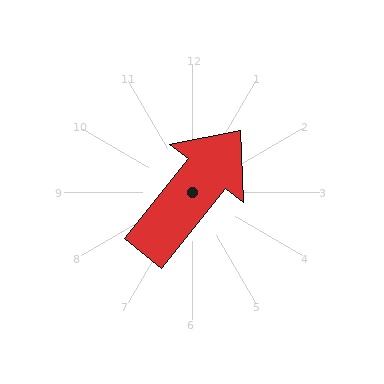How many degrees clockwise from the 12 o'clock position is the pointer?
Approximately 38 degrees.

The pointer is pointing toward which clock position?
Roughly 1 o'clock.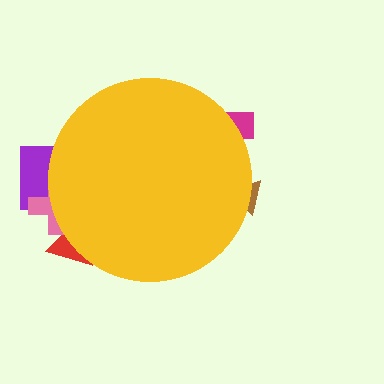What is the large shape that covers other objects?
A yellow circle.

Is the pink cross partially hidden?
Yes, the pink cross is partially hidden behind the yellow circle.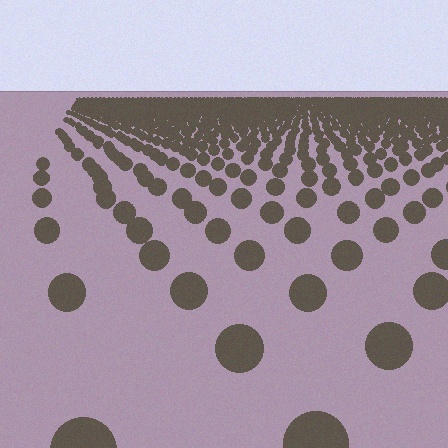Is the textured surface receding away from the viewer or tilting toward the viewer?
The surface is receding away from the viewer. Texture elements get smaller and denser toward the top.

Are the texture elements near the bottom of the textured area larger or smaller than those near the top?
Larger. Near the bottom, elements are closer to the viewer and appear at a bigger on-screen size.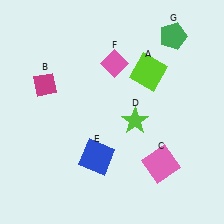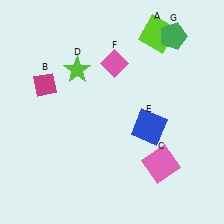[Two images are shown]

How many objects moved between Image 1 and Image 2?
3 objects moved between the two images.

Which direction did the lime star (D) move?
The lime star (D) moved left.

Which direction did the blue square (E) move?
The blue square (E) moved right.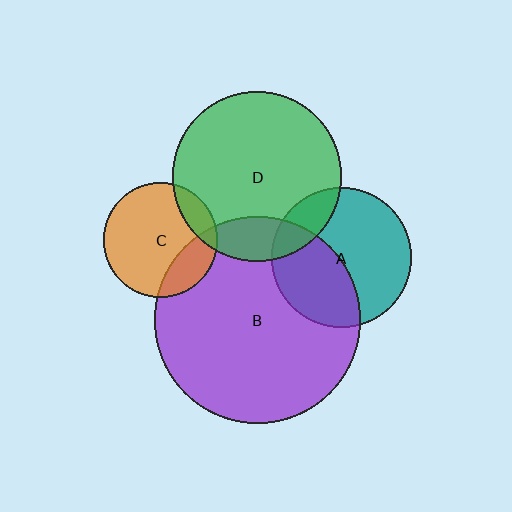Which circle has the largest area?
Circle B (purple).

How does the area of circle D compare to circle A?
Approximately 1.5 times.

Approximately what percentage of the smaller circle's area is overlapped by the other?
Approximately 15%.